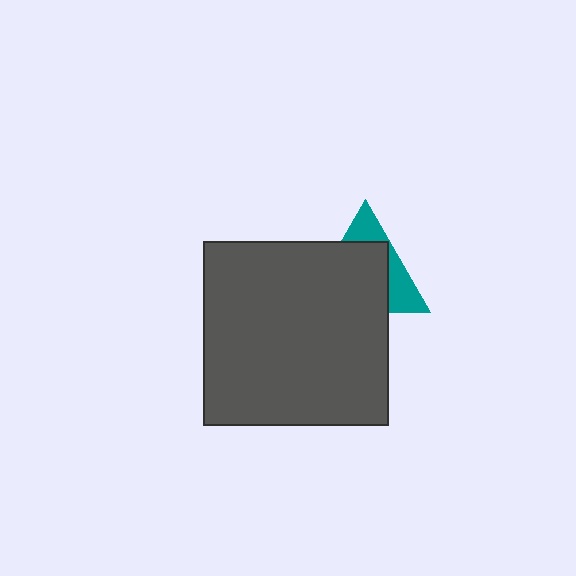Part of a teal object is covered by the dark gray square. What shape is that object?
It is a triangle.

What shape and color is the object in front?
The object in front is a dark gray square.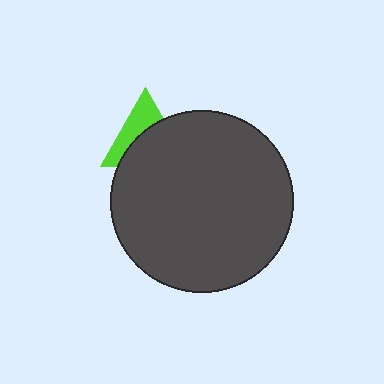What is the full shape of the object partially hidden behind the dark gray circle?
The partially hidden object is a lime triangle.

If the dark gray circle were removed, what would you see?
You would see the complete lime triangle.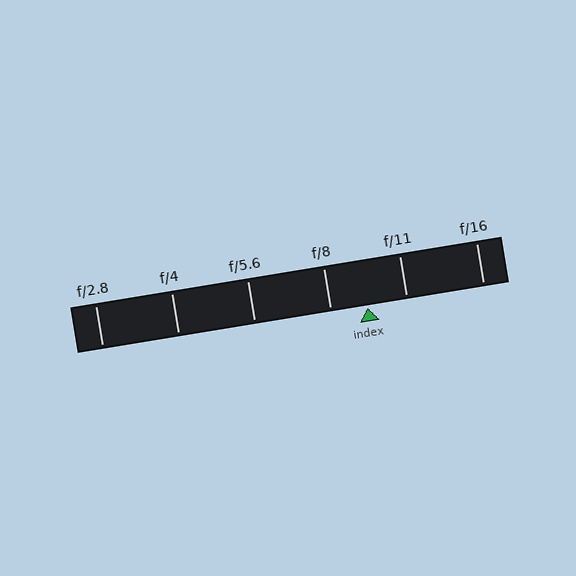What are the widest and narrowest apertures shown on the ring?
The widest aperture shown is f/2.8 and the narrowest is f/16.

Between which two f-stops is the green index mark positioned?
The index mark is between f/8 and f/11.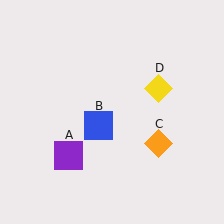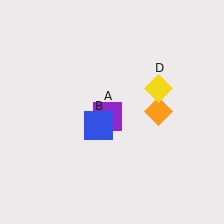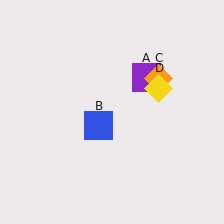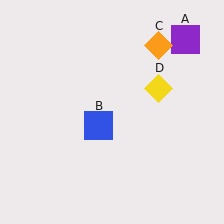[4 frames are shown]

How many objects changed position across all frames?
2 objects changed position: purple square (object A), orange diamond (object C).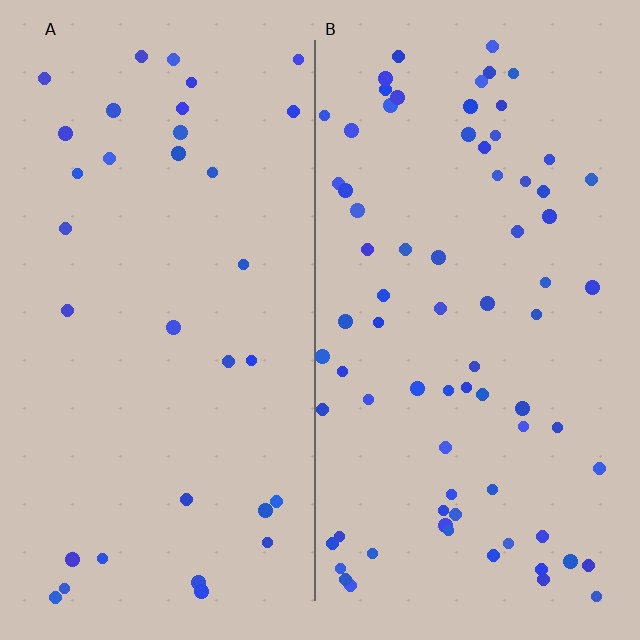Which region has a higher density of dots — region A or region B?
B (the right).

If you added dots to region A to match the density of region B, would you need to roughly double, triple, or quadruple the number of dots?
Approximately double.